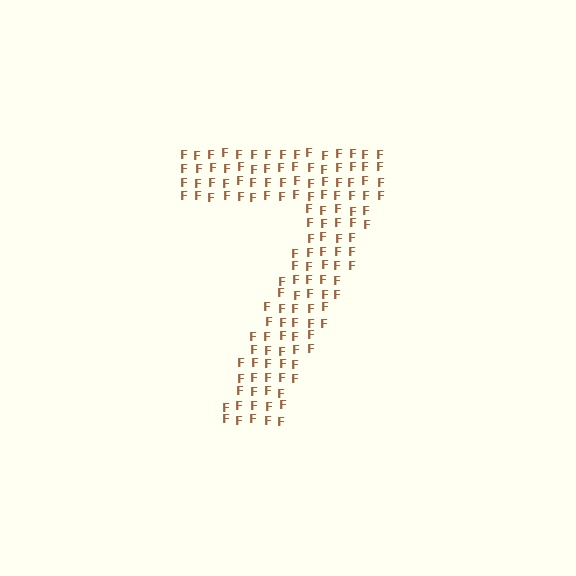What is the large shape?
The large shape is the digit 7.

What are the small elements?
The small elements are letter F's.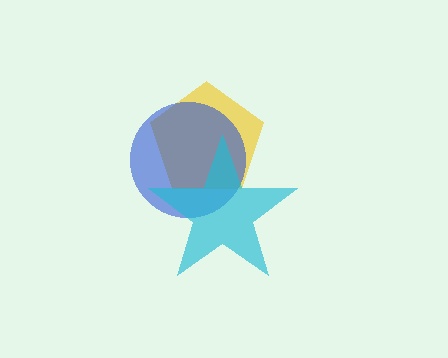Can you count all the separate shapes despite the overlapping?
Yes, there are 3 separate shapes.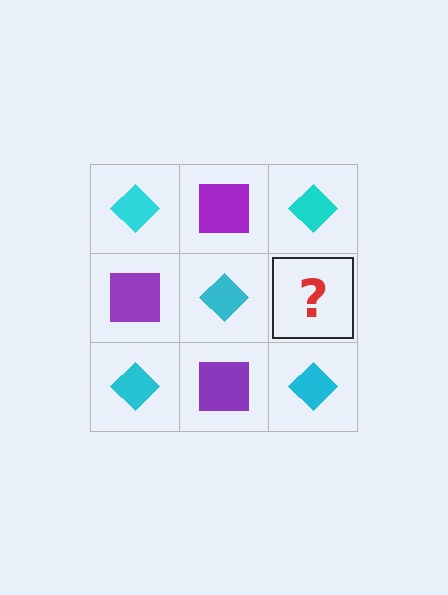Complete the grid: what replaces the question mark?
The question mark should be replaced with a purple square.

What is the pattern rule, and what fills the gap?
The rule is that it alternates cyan diamond and purple square in a checkerboard pattern. The gap should be filled with a purple square.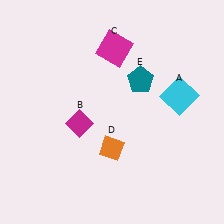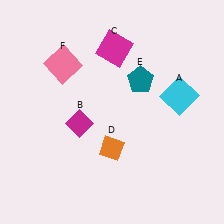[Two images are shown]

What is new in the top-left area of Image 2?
A pink square (F) was added in the top-left area of Image 2.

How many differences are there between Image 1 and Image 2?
There is 1 difference between the two images.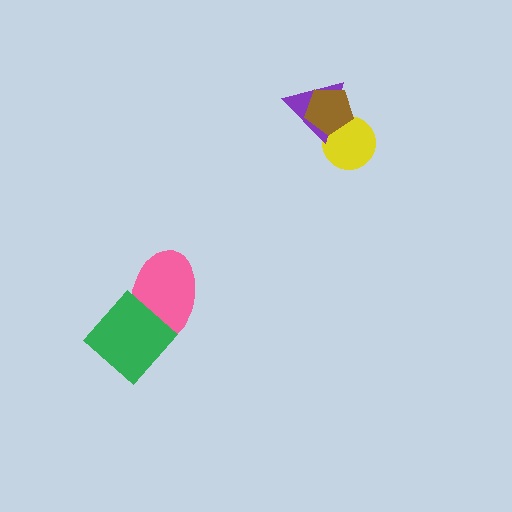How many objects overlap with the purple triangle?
2 objects overlap with the purple triangle.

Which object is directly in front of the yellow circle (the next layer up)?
The purple triangle is directly in front of the yellow circle.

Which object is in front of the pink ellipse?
The green diamond is in front of the pink ellipse.